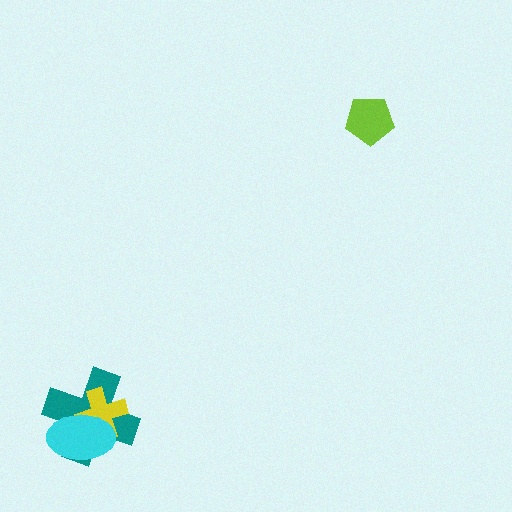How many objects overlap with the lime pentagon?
0 objects overlap with the lime pentagon.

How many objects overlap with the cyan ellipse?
2 objects overlap with the cyan ellipse.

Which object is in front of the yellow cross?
The cyan ellipse is in front of the yellow cross.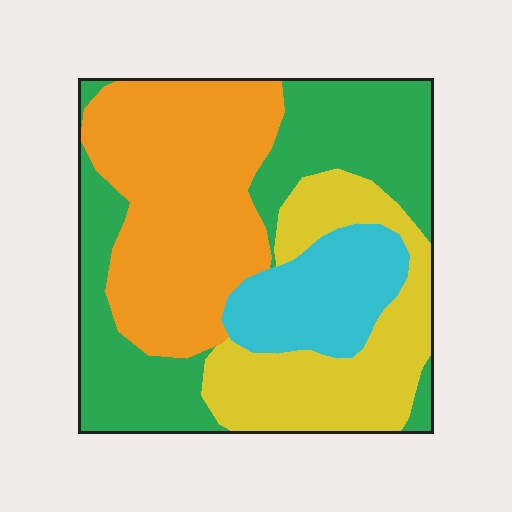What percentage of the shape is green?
Green covers roughly 30% of the shape.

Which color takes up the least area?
Cyan, at roughly 15%.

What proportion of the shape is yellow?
Yellow covers about 25% of the shape.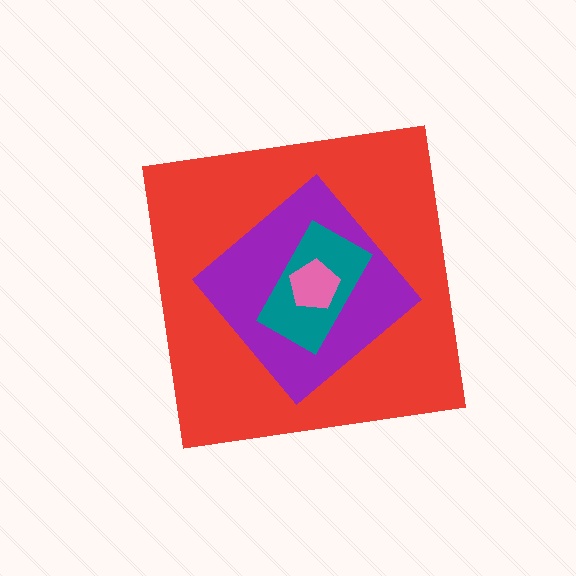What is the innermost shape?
The pink pentagon.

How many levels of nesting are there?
4.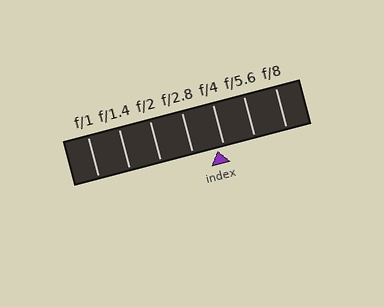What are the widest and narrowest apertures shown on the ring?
The widest aperture shown is f/1 and the narrowest is f/8.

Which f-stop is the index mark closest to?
The index mark is closest to f/4.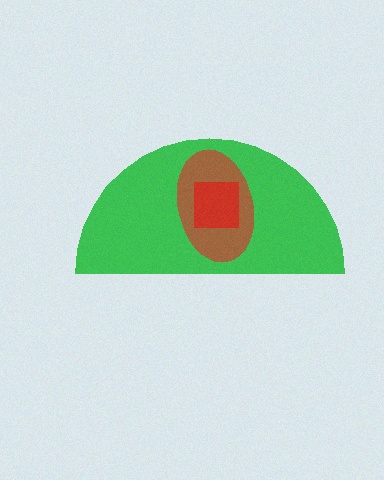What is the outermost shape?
The green semicircle.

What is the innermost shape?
The red square.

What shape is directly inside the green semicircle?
The brown ellipse.